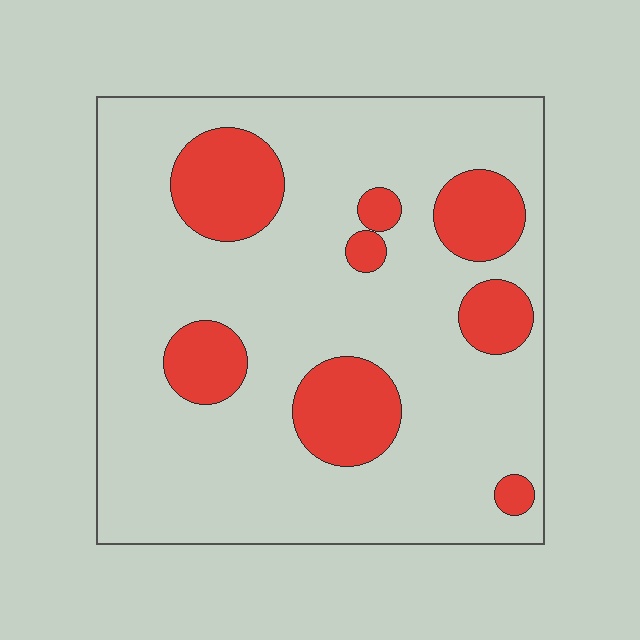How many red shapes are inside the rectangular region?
8.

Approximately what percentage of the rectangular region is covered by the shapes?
Approximately 20%.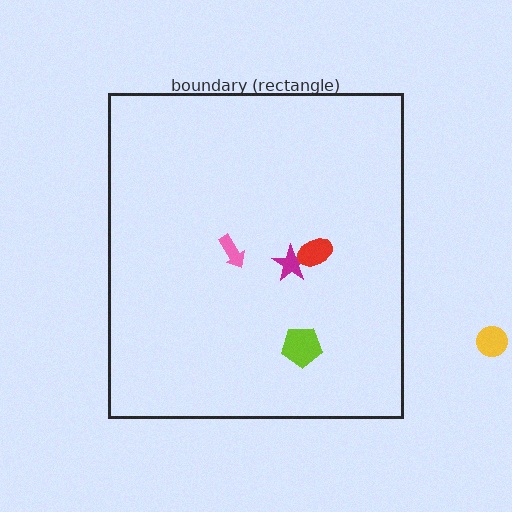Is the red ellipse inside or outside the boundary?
Inside.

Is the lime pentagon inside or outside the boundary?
Inside.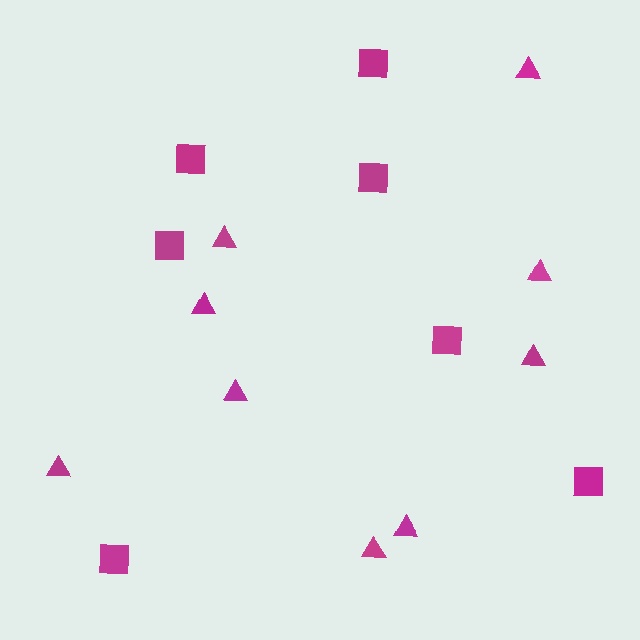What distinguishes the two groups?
There are 2 groups: one group of triangles (9) and one group of squares (7).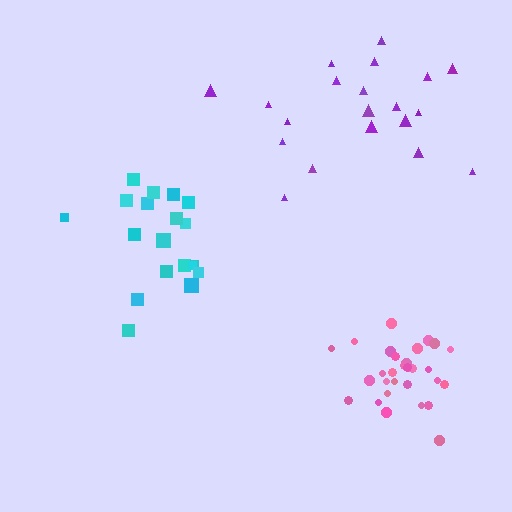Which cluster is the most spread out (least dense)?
Purple.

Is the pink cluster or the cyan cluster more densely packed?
Pink.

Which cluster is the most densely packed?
Pink.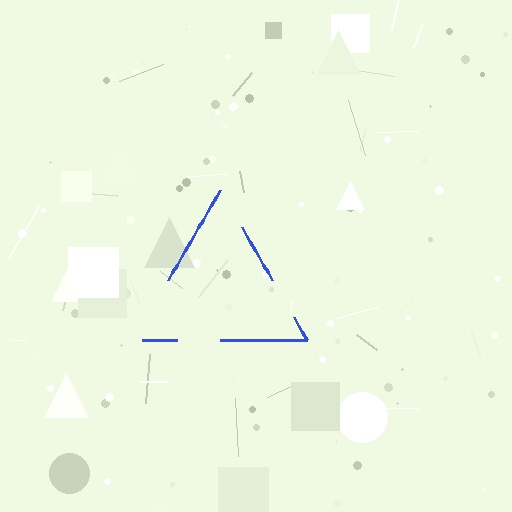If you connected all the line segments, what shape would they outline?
They would outline a triangle.